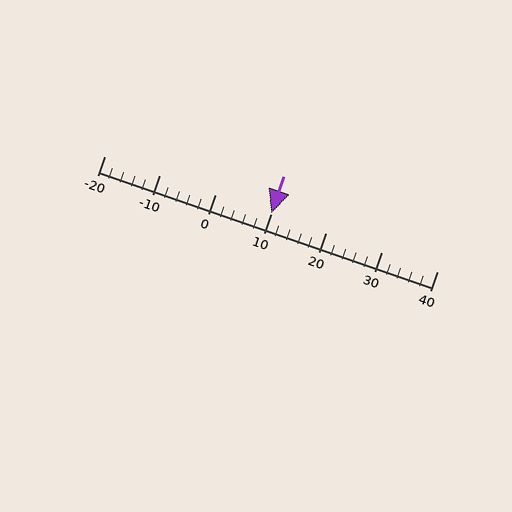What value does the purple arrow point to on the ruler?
The purple arrow points to approximately 10.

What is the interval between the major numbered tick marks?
The major tick marks are spaced 10 units apart.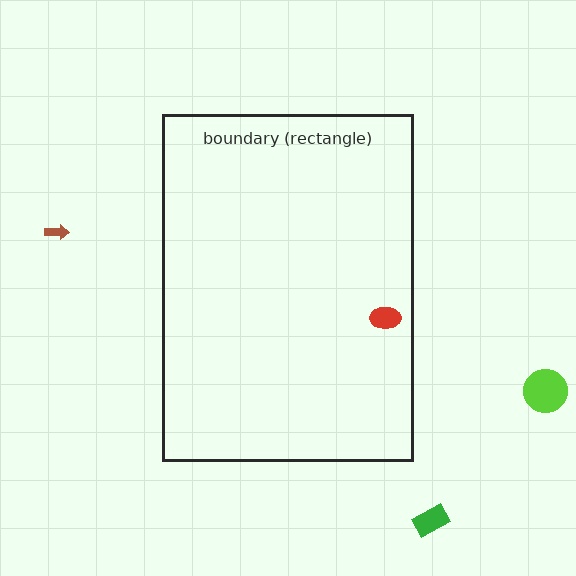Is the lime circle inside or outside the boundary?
Outside.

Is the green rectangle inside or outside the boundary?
Outside.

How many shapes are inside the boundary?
1 inside, 3 outside.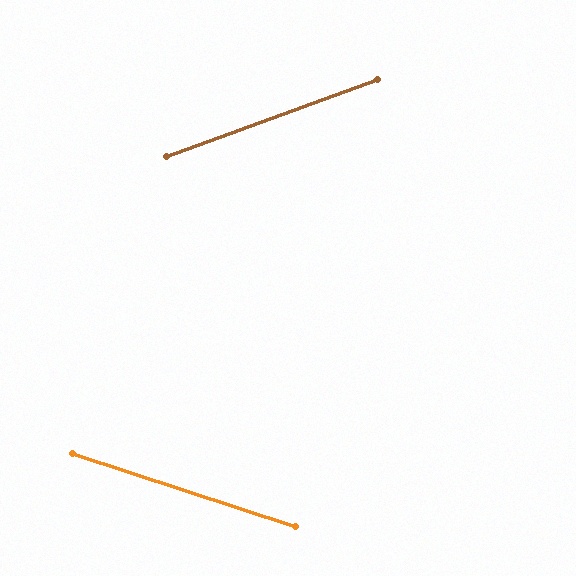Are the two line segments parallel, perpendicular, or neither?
Neither parallel nor perpendicular — they differ by about 38°.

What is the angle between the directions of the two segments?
Approximately 38 degrees.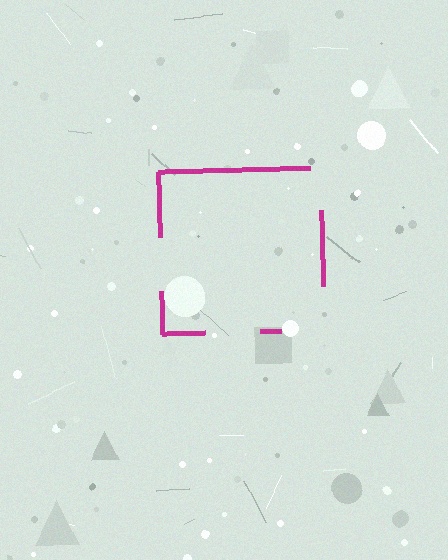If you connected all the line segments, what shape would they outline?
They would outline a square.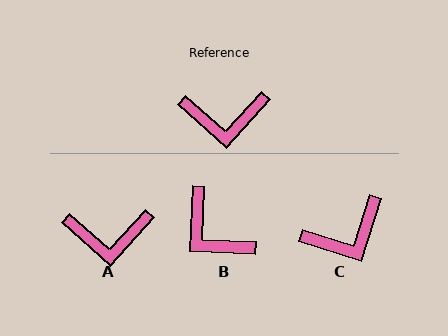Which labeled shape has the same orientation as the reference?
A.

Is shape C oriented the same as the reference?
No, it is off by about 25 degrees.